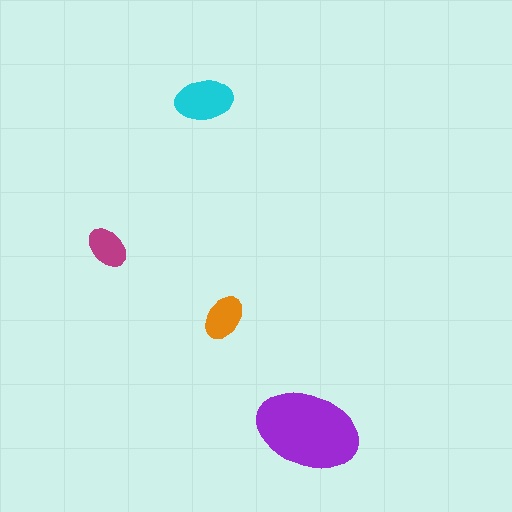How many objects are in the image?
There are 4 objects in the image.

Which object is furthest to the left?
The magenta ellipse is leftmost.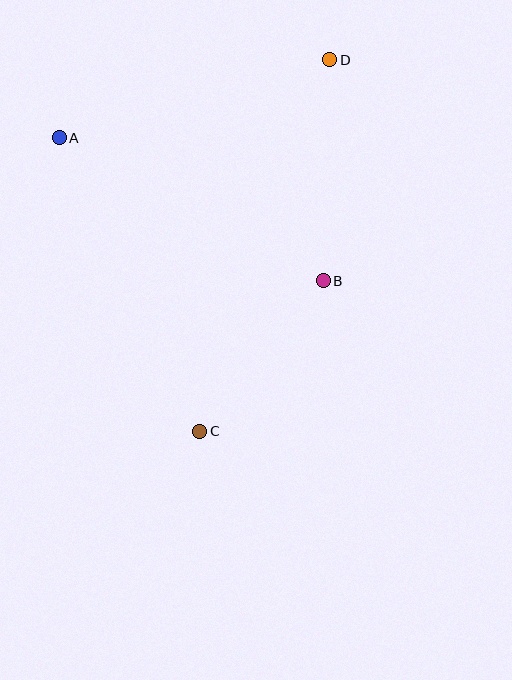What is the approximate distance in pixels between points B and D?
The distance between B and D is approximately 221 pixels.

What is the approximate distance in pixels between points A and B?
The distance between A and B is approximately 300 pixels.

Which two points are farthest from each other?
Points C and D are farthest from each other.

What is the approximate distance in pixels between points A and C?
The distance between A and C is approximately 325 pixels.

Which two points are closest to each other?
Points B and C are closest to each other.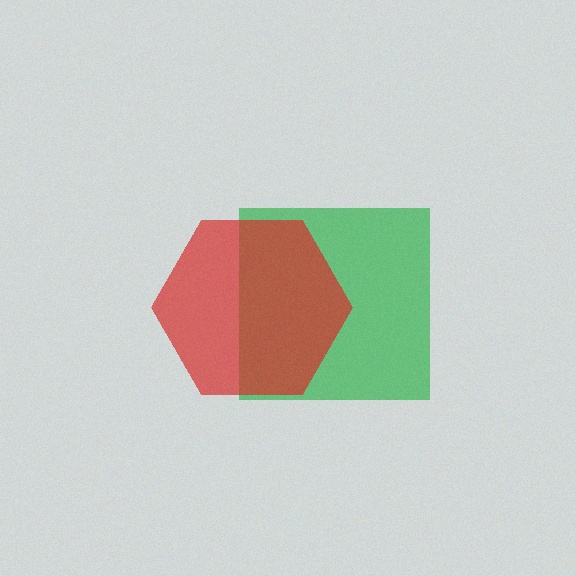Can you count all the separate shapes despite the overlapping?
Yes, there are 2 separate shapes.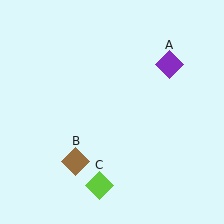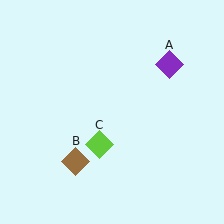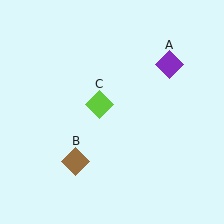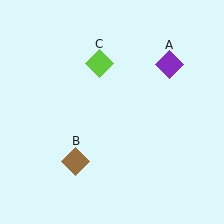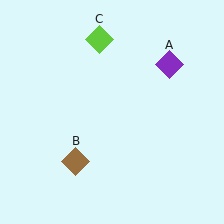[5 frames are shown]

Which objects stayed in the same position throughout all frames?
Purple diamond (object A) and brown diamond (object B) remained stationary.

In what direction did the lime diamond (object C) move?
The lime diamond (object C) moved up.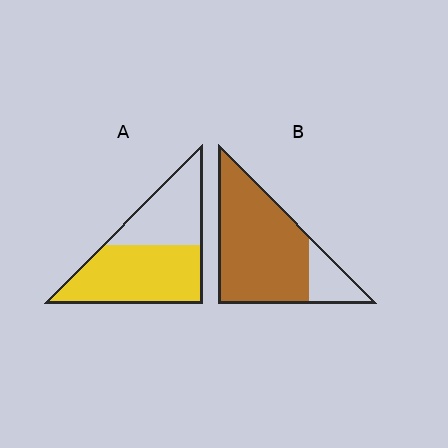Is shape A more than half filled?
Yes.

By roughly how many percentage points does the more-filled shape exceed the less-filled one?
By roughly 20 percentage points (B over A).